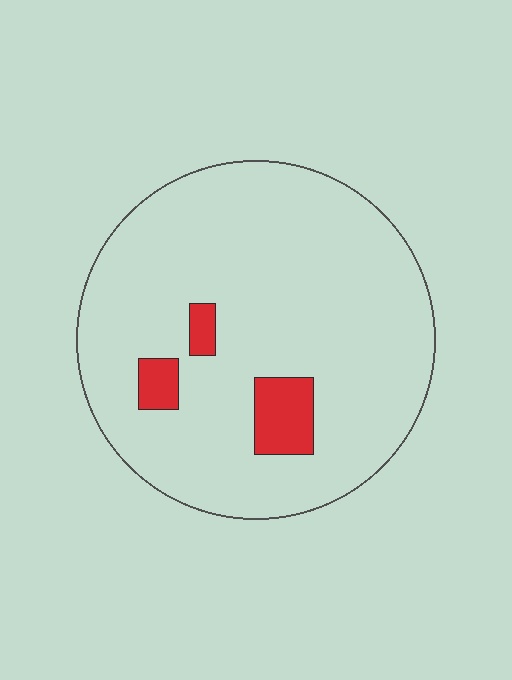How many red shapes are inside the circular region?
3.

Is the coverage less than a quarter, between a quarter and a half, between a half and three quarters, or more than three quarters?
Less than a quarter.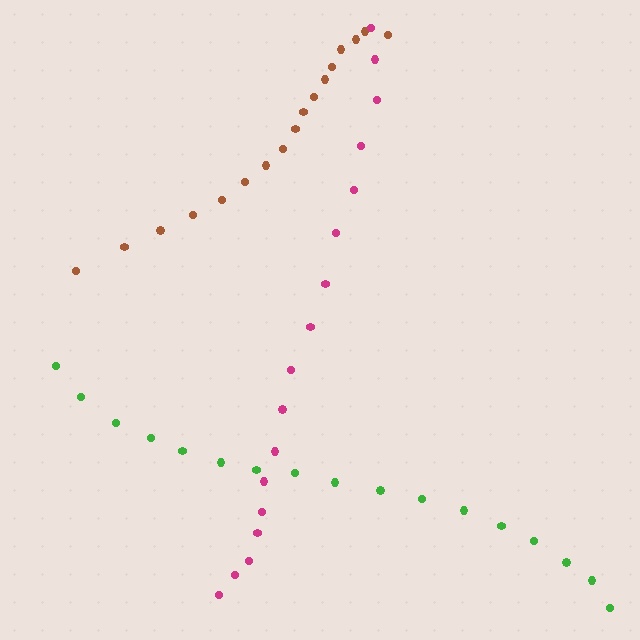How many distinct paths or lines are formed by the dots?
There are 3 distinct paths.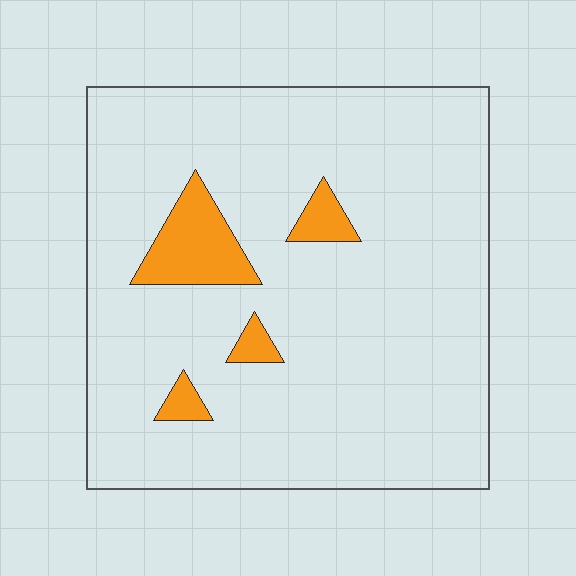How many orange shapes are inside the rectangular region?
4.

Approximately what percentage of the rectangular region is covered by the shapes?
Approximately 10%.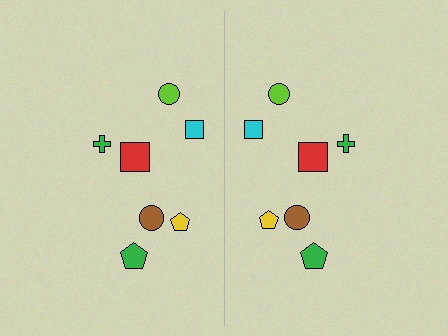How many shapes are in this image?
There are 14 shapes in this image.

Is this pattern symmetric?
Yes, this pattern has bilateral (reflection) symmetry.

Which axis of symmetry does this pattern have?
The pattern has a vertical axis of symmetry running through the center of the image.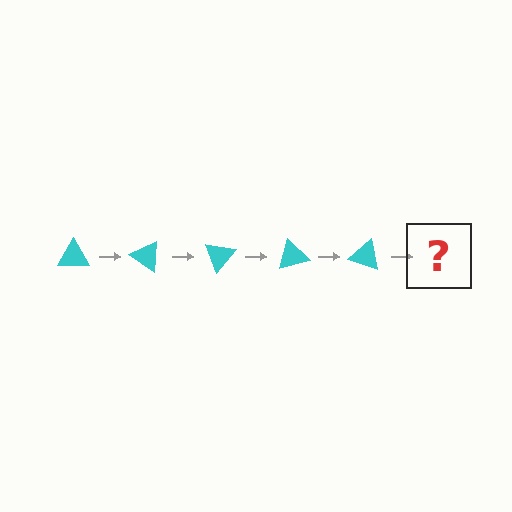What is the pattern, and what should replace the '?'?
The pattern is that the triangle rotates 35 degrees each step. The '?' should be a cyan triangle rotated 175 degrees.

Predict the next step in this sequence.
The next step is a cyan triangle rotated 175 degrees.